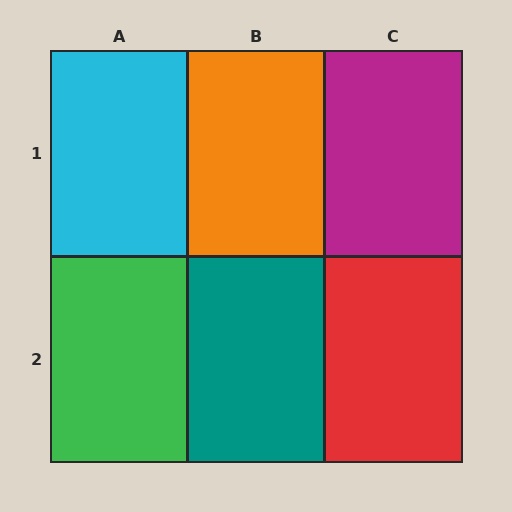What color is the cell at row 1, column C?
Magenta.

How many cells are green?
1 cell is green.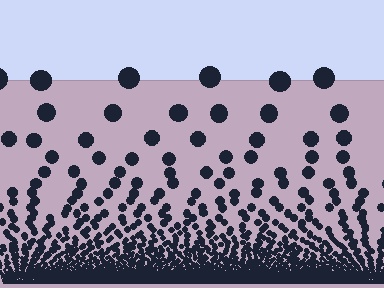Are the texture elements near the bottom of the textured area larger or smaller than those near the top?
Smaller. The gradient is inverted — elements near the bottom are smaller and denser.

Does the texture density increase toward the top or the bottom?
Density increases toward the bottom.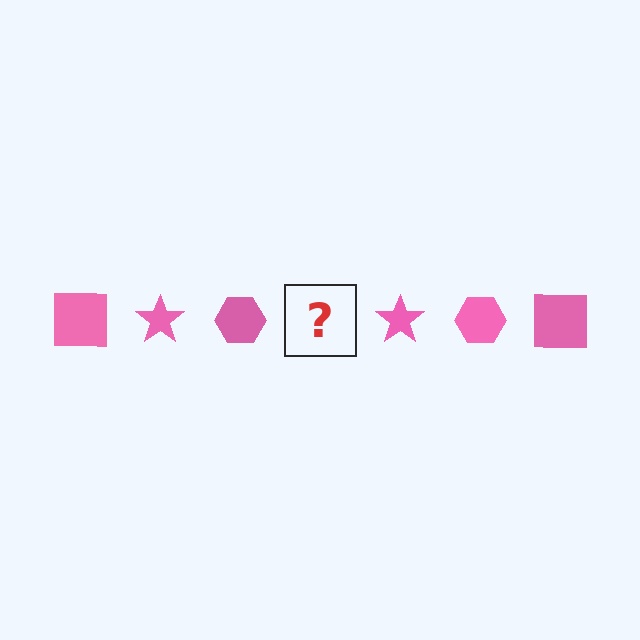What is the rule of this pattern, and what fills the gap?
The rule is that the pattern cycles through square, star, hexagon shapes in pink. The gap should be filled with a pink square.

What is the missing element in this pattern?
The missing element is a pink square.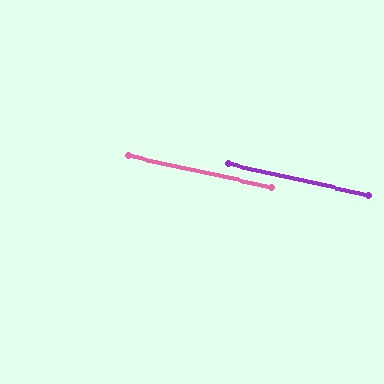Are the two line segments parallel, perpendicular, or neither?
Parallel — their directions differ by only 0.0°.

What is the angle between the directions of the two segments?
Approximately 0 degrees.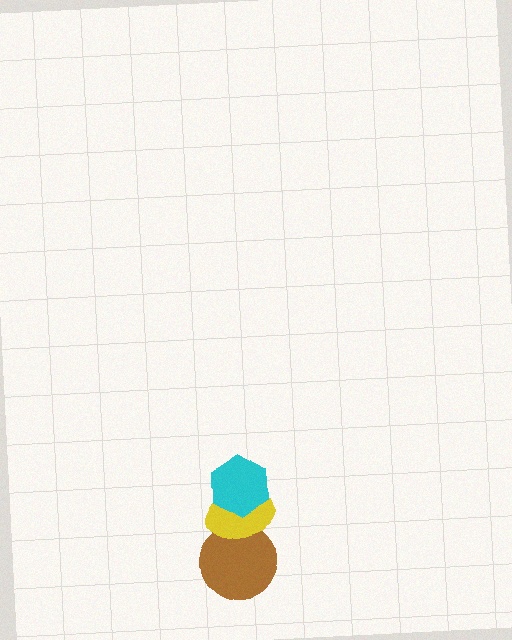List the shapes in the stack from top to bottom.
From top to bottom: the cyan hexagon, the yellow ellipse, the brown circle.